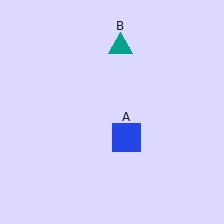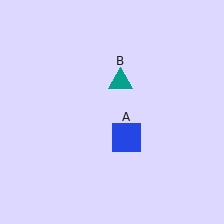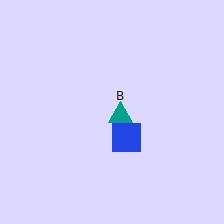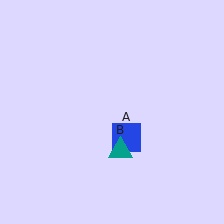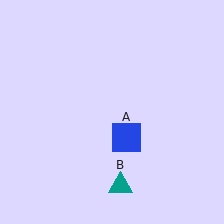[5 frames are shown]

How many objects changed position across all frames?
1 object changed position: teal triangle (object B).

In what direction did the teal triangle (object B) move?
The teal triangle (object B) moved down.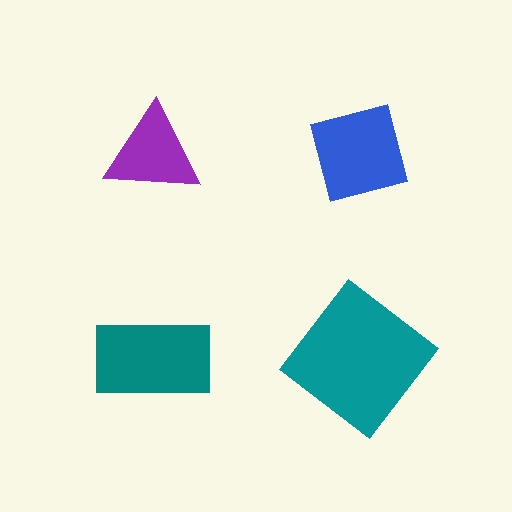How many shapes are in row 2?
2 shapes.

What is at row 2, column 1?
A teal rectangle.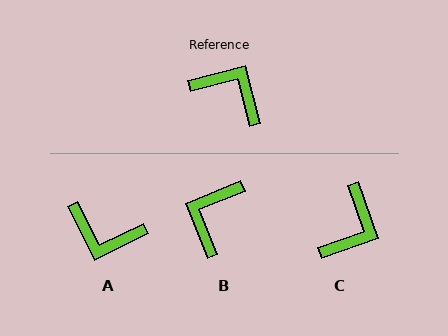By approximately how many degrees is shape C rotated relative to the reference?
Approximately 85 degrees clockwise.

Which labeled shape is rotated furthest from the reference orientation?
A, about 168 degrees away.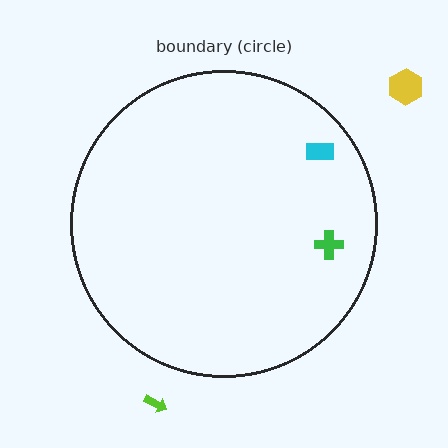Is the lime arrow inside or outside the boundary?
Outside.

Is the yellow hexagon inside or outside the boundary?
Outside.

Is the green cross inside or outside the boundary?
Inside.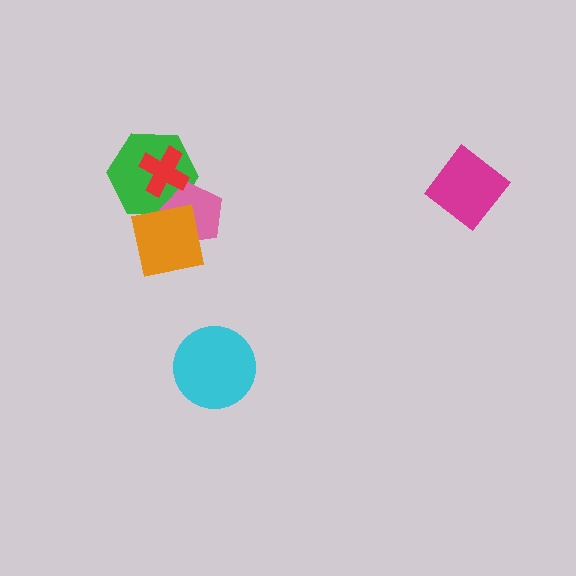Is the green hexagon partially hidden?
Yes, it is partially covered by another shape.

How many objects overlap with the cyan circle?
0 objects overlap with the cyan circle.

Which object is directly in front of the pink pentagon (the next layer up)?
The red cross is directly in front of the pink pentagon.